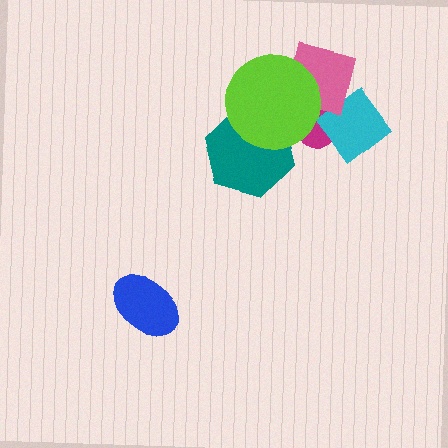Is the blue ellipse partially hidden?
No, no other shape covers it.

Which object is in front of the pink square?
The lime circle is in front of the pink square.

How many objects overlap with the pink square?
3 objects overlap with the pink square.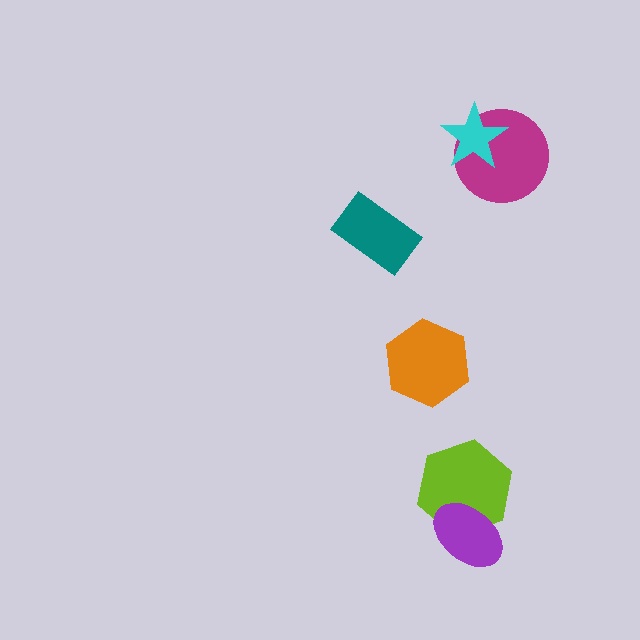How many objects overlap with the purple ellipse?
1 object overlaps with the purple ellipse.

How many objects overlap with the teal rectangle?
0 objects overlap with the teal rectangle.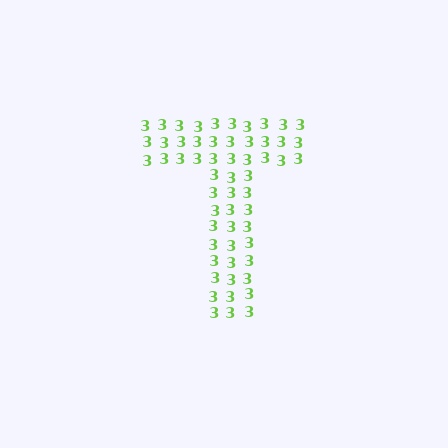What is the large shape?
The large shape is the letter T.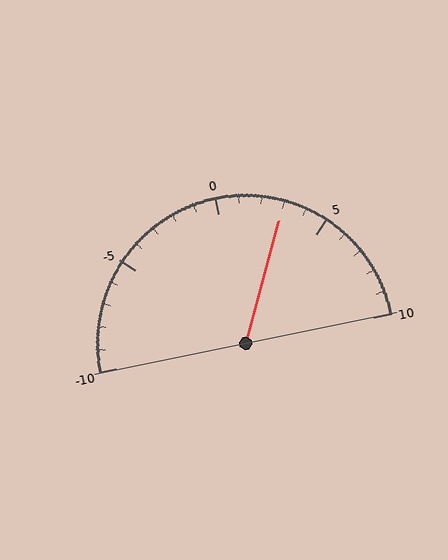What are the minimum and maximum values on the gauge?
The gauge ranges from -10 to 10.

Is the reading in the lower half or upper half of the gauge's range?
The reading is in the upper half of the range (-10 to 10).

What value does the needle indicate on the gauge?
The needle indicates approximately 3.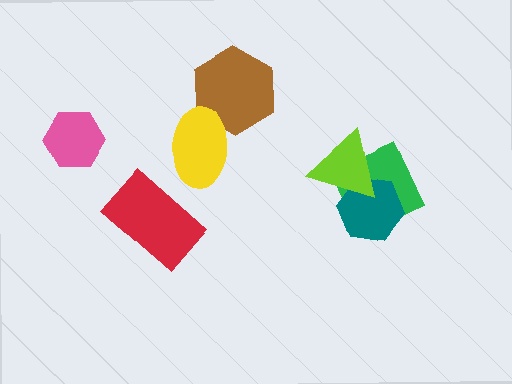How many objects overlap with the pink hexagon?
0 objects overlap with the pink hexagon.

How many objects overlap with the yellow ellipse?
1 object overlaps with the yellow ellipse.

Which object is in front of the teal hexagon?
The lime triangle is in front of the teal hexagon.